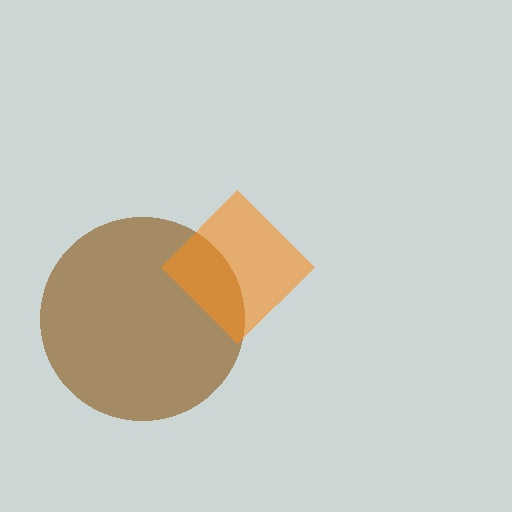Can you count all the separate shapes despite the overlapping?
Yes, there are 2 separate shapes.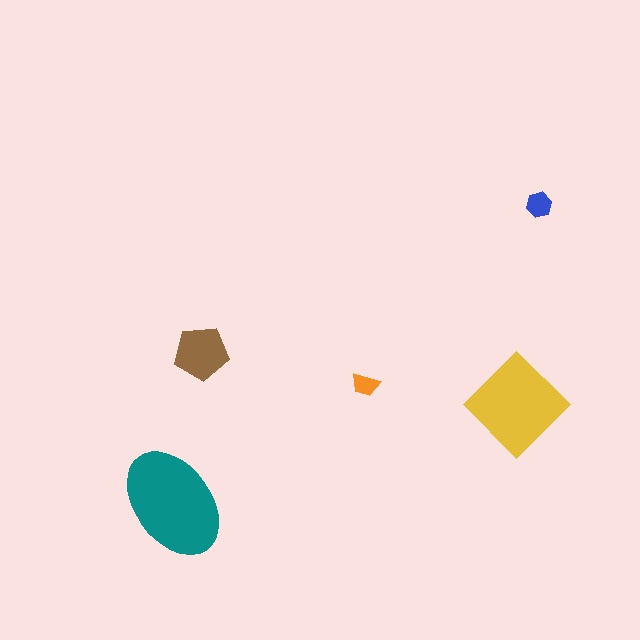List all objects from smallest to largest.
The orange trapezoid, the blue hexagon, the brown pentagon, the yellow diamond, the teal ellipse.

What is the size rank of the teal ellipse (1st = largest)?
1st.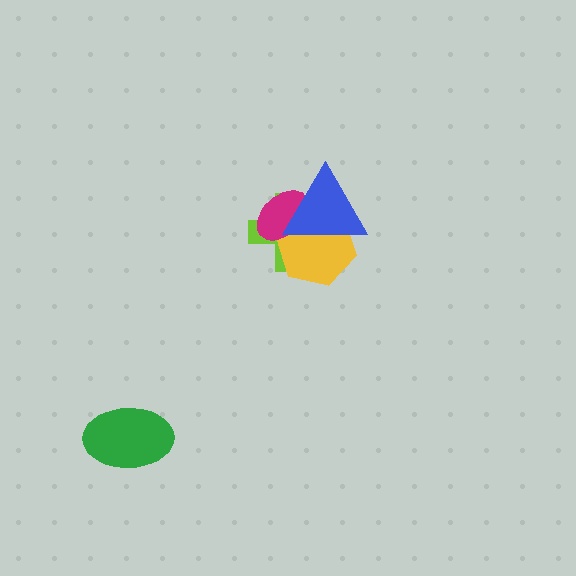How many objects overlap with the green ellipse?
0 objects overlap with the green ellipse.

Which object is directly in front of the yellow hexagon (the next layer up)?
The magenta ellipse is directly in front of the yellow hexagon.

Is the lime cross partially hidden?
Yes, it is partially covered by another shape.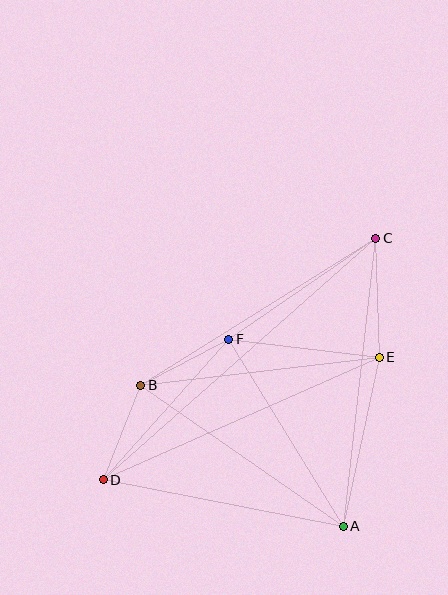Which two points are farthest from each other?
Points C and D are farthest from each other.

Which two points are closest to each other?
Points B and F are closest to each other.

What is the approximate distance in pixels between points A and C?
The distance between A and C is approximately 290 pixels.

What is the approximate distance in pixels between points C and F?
The distance between C and F is approximately 178 pixels.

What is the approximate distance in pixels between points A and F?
The distance between A and F is approximately 219 pixels.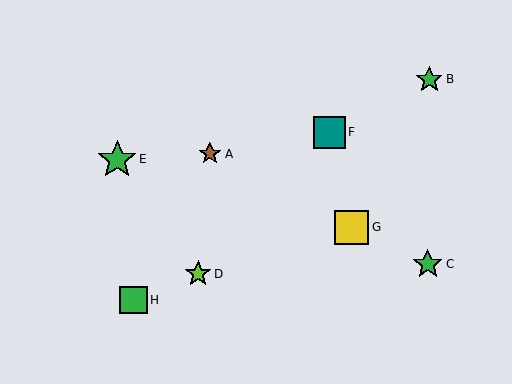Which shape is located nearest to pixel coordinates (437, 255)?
The green star (labeled C) at (428, 264) is nearest to that location.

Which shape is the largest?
The green star (labeled E) is the largest.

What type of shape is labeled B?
Shape B is a green star.